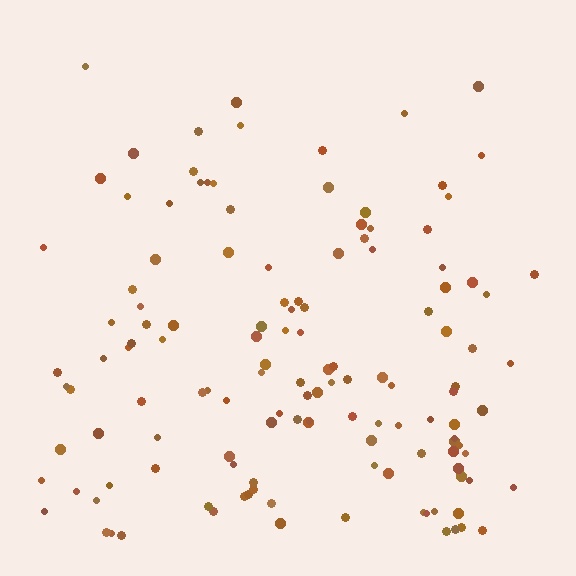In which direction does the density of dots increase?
From top to bottom, with the bottom side densest.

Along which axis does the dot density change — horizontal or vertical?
Vertical.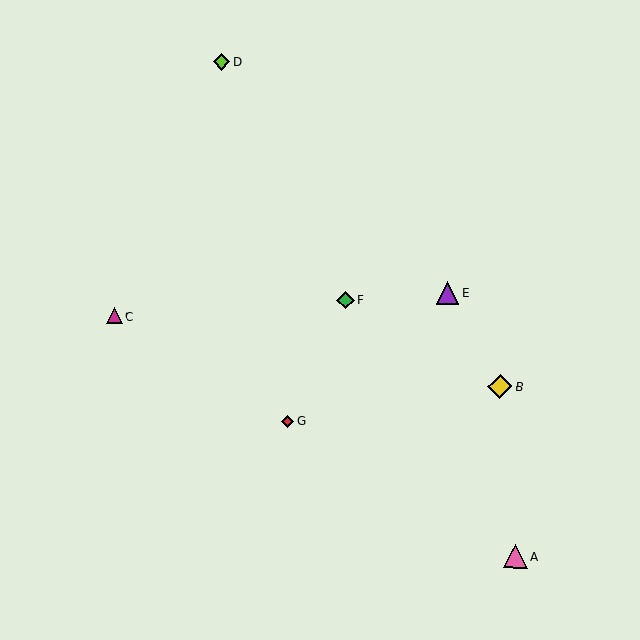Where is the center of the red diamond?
The center of the red diamond is at (287, 421).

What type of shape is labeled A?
Shape A is a pink triangle.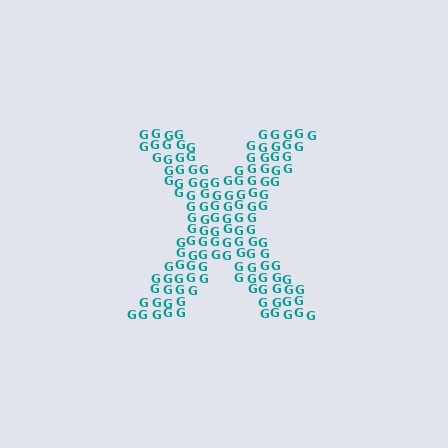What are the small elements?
The small elements are letter G's.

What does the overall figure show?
The overall figure shows the letter X.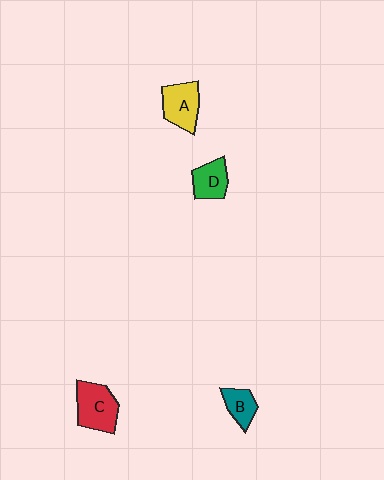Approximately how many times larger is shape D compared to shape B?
Approximately 1.2 times.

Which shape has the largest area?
Shape C (red).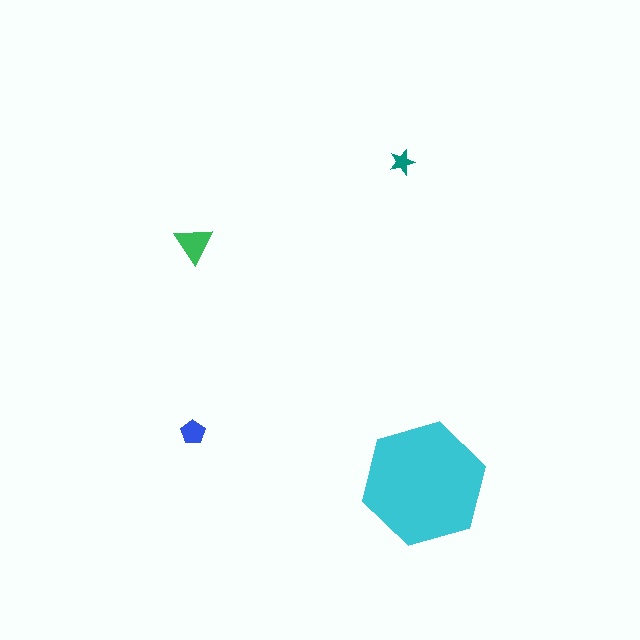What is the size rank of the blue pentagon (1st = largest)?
3rd.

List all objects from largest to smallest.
The cyan hexagon, the green triangle, the blue pentagon, the teal star.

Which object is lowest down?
The cyan hexagon is bottommost.